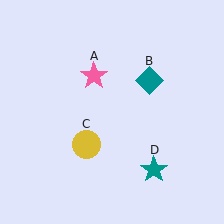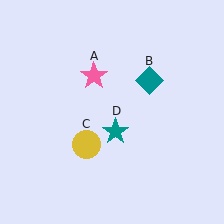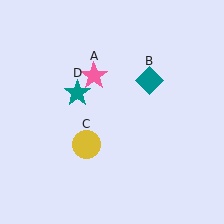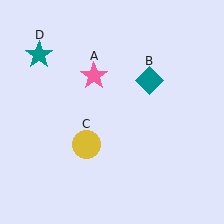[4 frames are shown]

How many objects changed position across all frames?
1 object changed position: teal star (object D).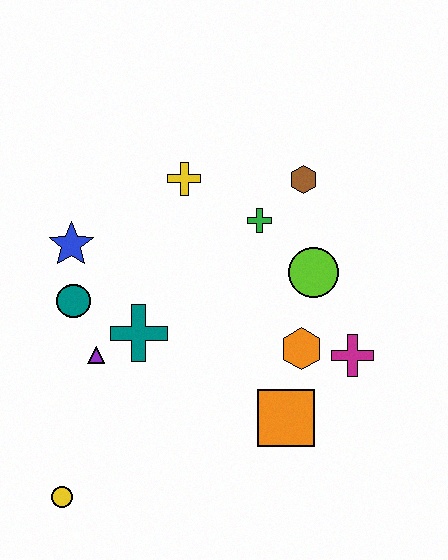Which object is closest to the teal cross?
The purple triangle is closest to the teal cross.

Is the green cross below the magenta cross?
No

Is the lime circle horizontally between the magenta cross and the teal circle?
Yes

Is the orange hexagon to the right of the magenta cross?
No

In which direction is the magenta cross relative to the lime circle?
The magenta cross is below the lime circle.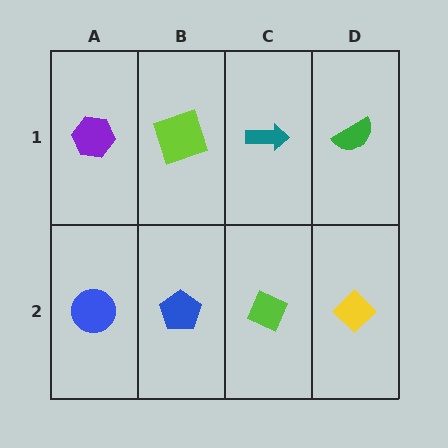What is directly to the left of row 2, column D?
A lime diamond.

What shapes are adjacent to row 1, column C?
A lime diamond (row 2, column C), a lime square (row 1, column B), a green semicircle (row 1, column D).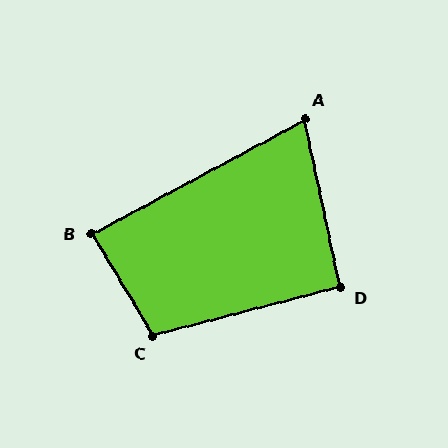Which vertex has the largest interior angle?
C, at approximately 106 degrees.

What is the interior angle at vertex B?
Approximately 87 degrees (approximately right).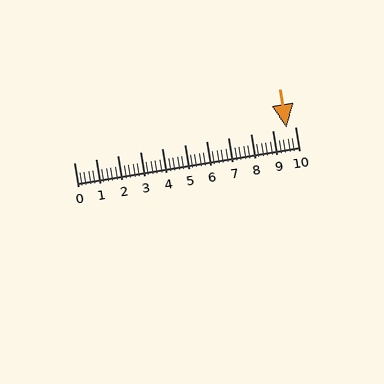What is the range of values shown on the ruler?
The ruler shows values from 0 to 10.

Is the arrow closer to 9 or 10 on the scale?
The arrow is closer to 10.